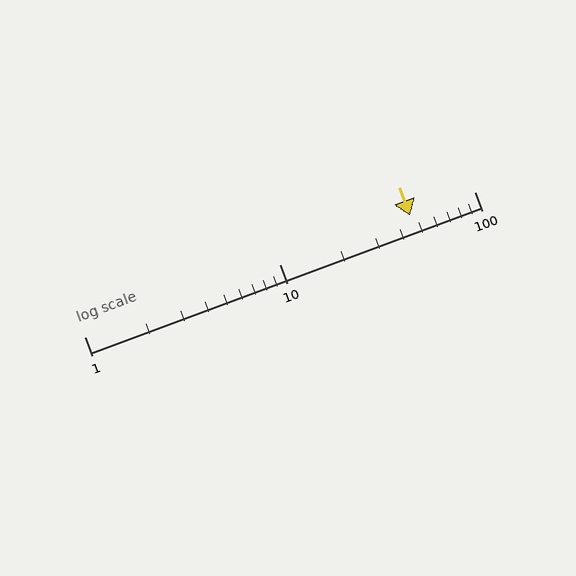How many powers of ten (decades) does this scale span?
The scale spans 2 decades, from 1 to 100.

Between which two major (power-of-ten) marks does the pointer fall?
The pointer is between 10 and 100.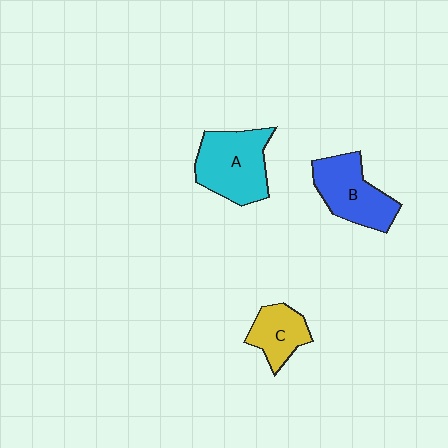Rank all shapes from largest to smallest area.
From largest to smallest: A (cyan), B (blue), C (yellow).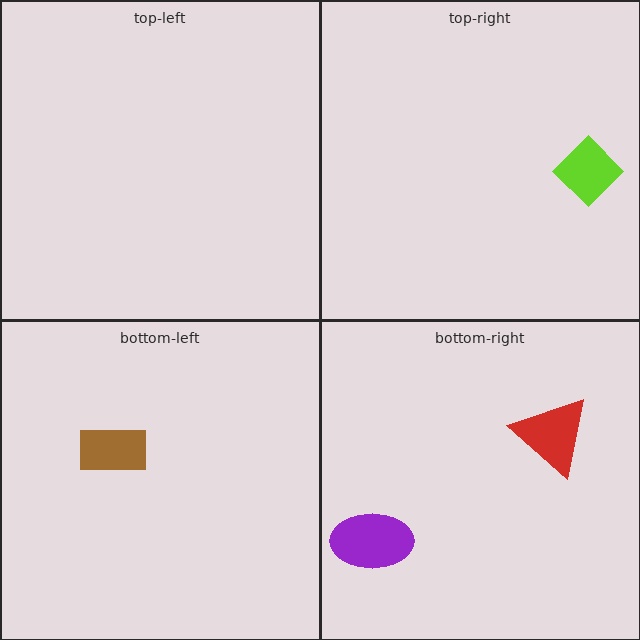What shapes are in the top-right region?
The lime diamond.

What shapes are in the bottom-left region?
The brown rectangle.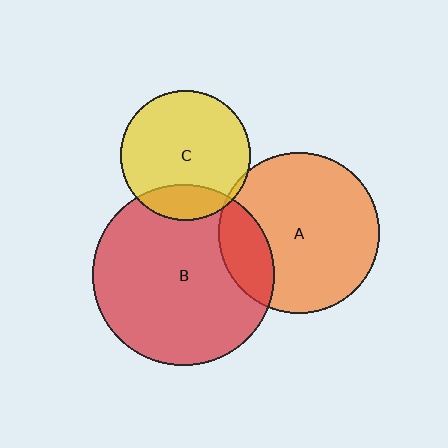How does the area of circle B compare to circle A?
Approximately 1.3 times.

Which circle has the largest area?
Circle B (red).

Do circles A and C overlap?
Yes.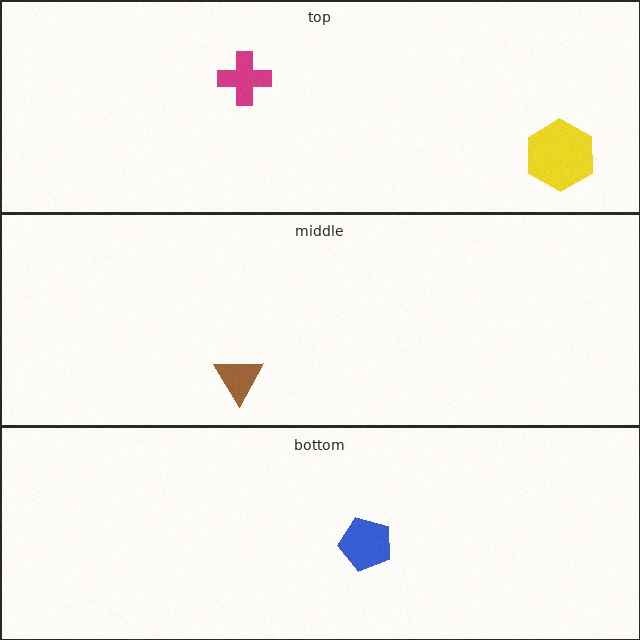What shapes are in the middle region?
The brown triangle.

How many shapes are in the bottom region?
1.